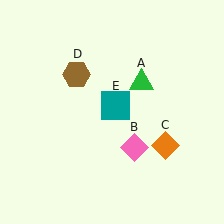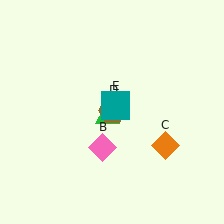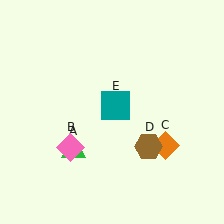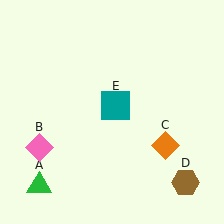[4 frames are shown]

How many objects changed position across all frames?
3 objects changed position: green triangle (object A), pink diamond (object B), brown hexagon (object D).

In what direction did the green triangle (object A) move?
The green triangle (object A) moved down and to the left.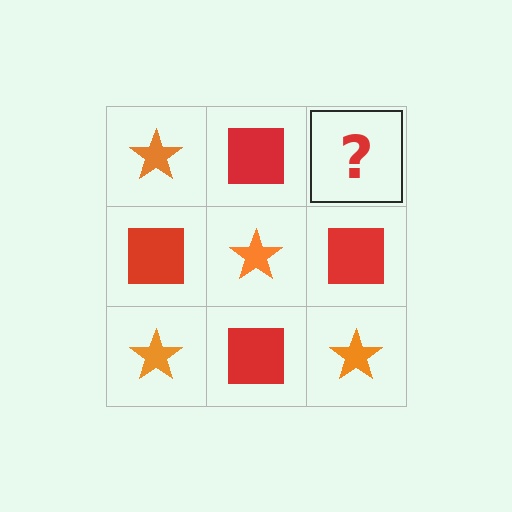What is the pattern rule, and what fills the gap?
The rule is that it alternates orange star and red square in a checkerboard pattern. The gap should be filled with an orange star.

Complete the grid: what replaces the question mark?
The question mark should be replaced with an orange star.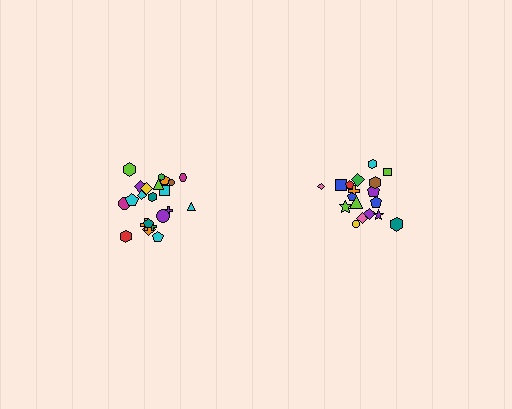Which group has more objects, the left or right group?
The left group.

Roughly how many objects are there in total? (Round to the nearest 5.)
Roughly 40 objects in total.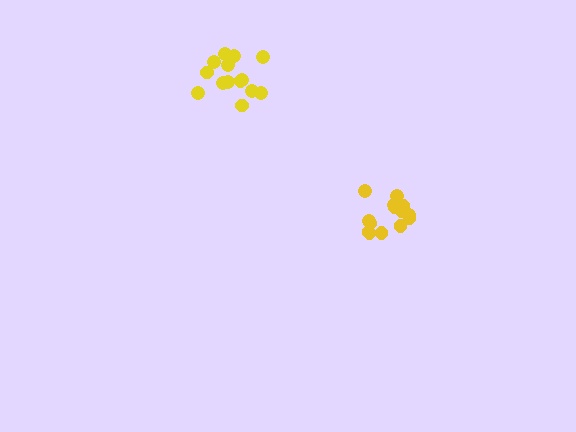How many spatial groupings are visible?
There are 2 spatial groupings.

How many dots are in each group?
Group 1: 14 dots, Group 2: 14 dots (28 total).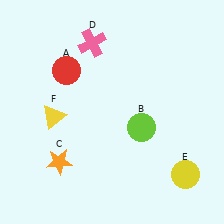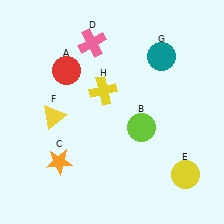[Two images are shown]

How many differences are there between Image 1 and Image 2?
There are 2 differences between the two images.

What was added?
A teal circle (G), a yellow cross (H) were added in Image 2.